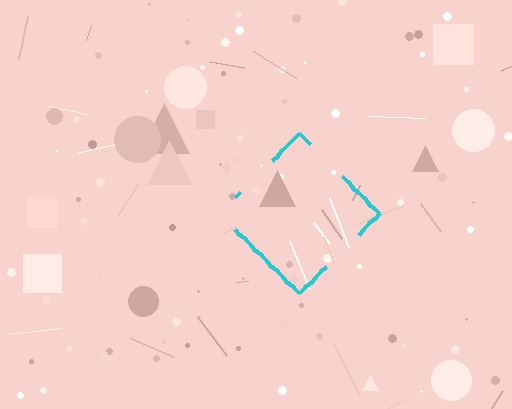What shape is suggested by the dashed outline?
The dashed outline suggests a diamond.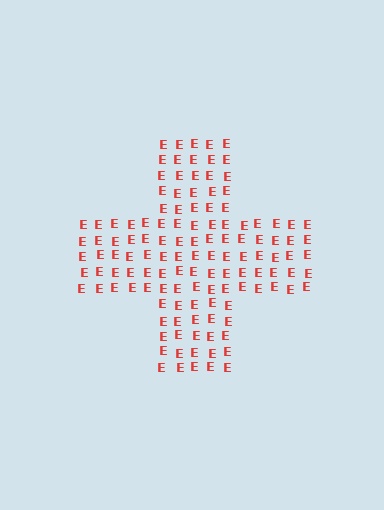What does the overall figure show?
The overall figure shows a cross.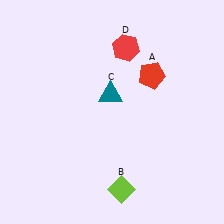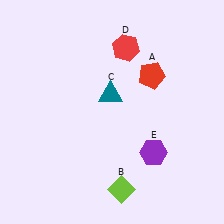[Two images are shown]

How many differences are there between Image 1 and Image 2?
There is 1 difference between the two images.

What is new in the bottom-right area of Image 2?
A purple hexagon (E) was added in the bottom-right area of Image 2.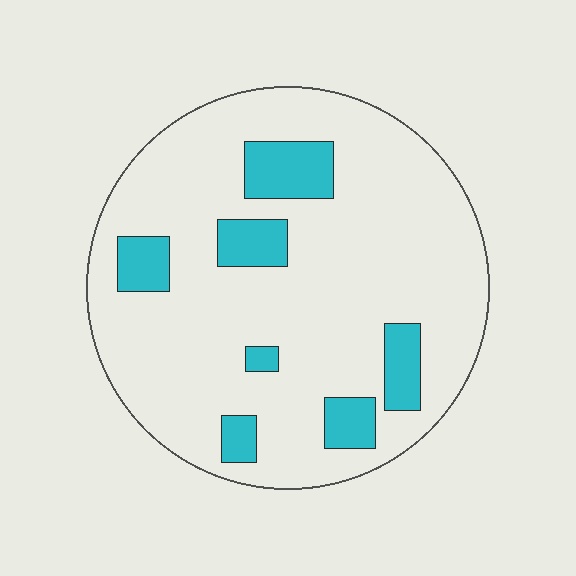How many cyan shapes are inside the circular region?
7.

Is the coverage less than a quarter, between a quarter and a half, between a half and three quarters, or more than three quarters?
Less than a quarter.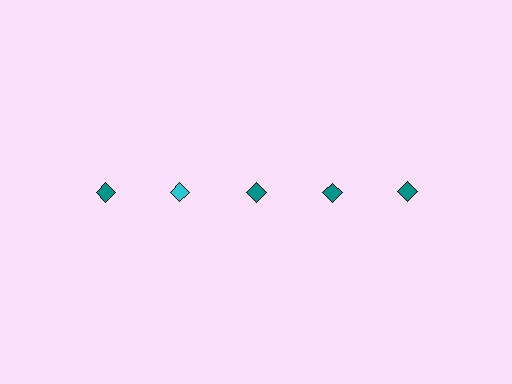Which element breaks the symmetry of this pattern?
The cyan diamond in the top row, second from left column breaks the symmetry. All other shapes are teal diamonds.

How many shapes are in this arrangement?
There are 5 shapes arranged in a grid pattern.